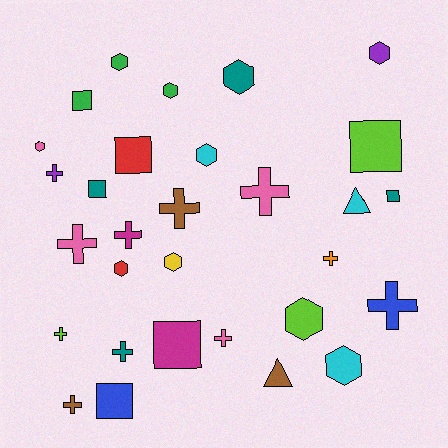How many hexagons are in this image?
There are 10 hexagons.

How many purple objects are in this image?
There are 2 purple objects.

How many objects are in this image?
There are 30 objects.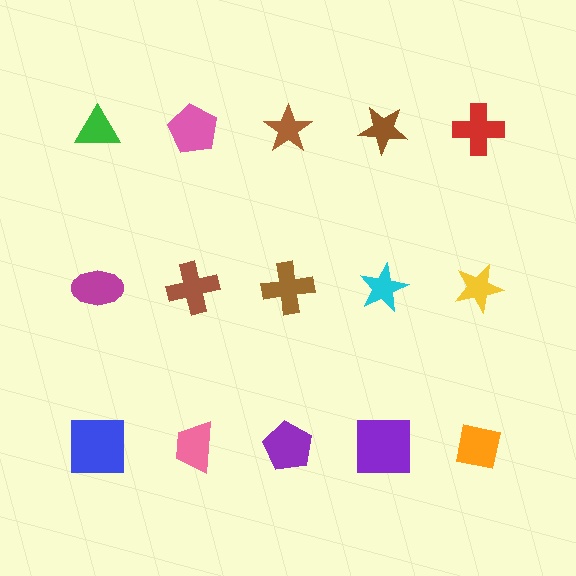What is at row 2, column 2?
A brown cross.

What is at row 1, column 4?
A brown star.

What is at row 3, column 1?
A blue square.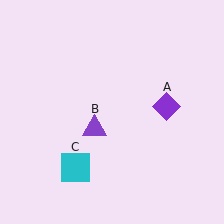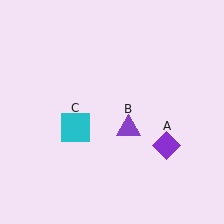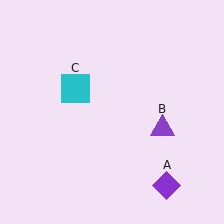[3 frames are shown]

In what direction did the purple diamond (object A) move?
The purple diamond (object A) moved down.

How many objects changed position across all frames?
3 objects changed position: purple diamond (object A), purple triangle (object B), cyan square (object C).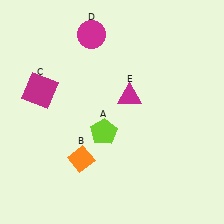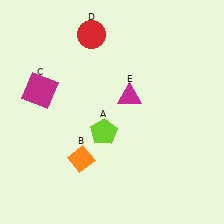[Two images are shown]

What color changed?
The circle (D) changed from magenta in Image 1 to red in Image 2.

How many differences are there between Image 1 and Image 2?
There is 1 difference between the two images.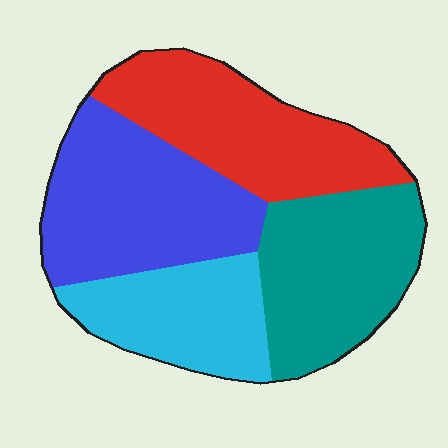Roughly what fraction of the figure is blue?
Blue takes up between a sixth and a third of the figure.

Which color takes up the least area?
Cyan, at roughly 20%.